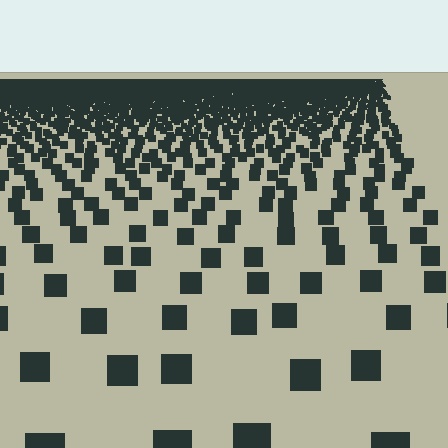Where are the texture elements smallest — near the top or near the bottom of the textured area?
Near the top.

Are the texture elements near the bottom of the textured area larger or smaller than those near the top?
Larger. Near the bottom, elements are closer to the viewer and appear at a bigger on-screen size.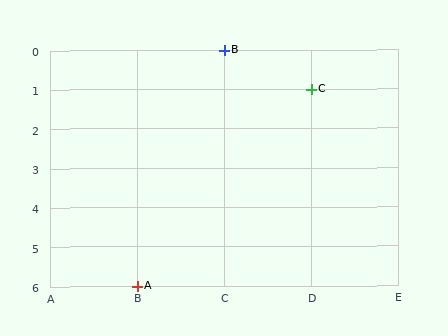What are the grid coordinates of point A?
Point A is at grid coordinates (B, 6).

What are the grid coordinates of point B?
Point B is at grid coordinates (C, 0).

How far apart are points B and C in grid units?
Points B and C are 1 column and 1 row apart (about 1.4 grid units diagonally).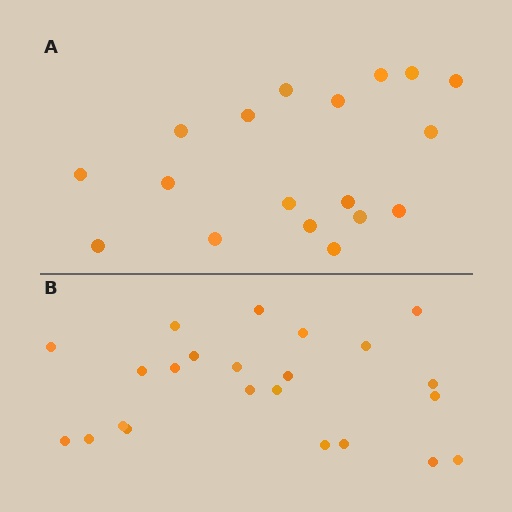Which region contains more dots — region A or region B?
Region B (the bottom region) has more dots.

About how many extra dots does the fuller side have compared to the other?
Region B has about 5 more dots than region A.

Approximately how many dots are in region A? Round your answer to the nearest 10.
About 20 dots. (The exact count is 18, which rounds to 20.)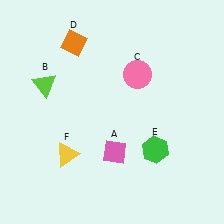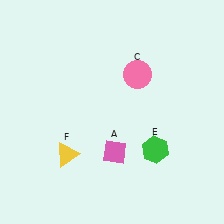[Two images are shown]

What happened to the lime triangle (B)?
The lime triangle (B) was removed in Image 2. It was in the top-left area of Image 1.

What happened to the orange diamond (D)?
The orange diamond (D) was removed in Image 2. It was in the top-left area of Image 1.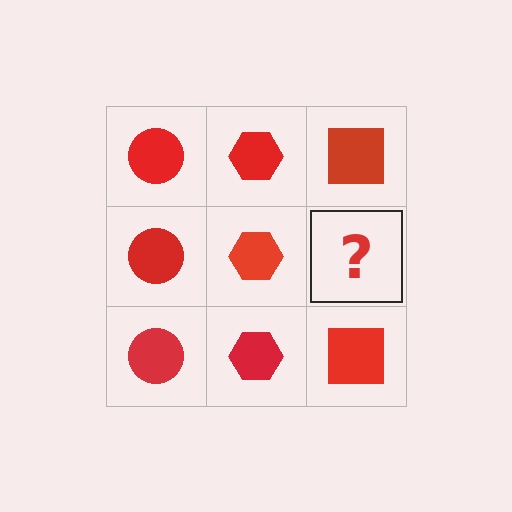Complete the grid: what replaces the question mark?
The question mark should be replaced with a red square.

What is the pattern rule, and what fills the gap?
The rule is that each column has a consistent shape. The gap should be filled with a red square.